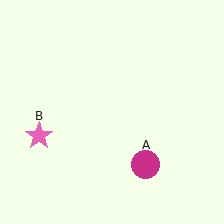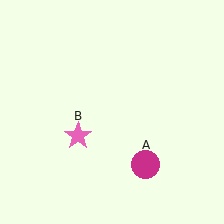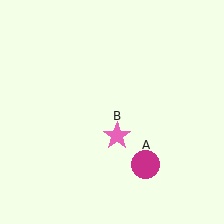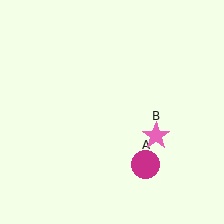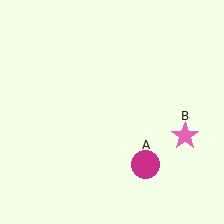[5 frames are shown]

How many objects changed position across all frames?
1 object changed position: pink star (object B).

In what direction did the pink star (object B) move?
The pink star (object B) moved right.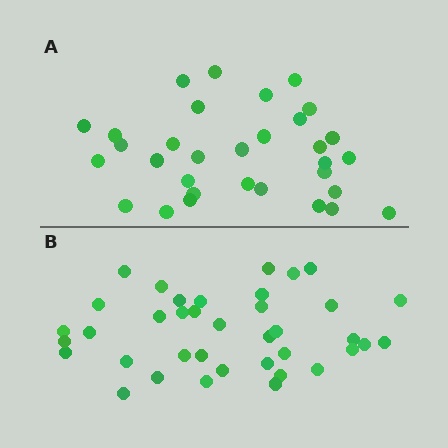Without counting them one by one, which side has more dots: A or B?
Region B (the bottom region) has more dots.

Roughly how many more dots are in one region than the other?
Region B has about 6 more dots than region A.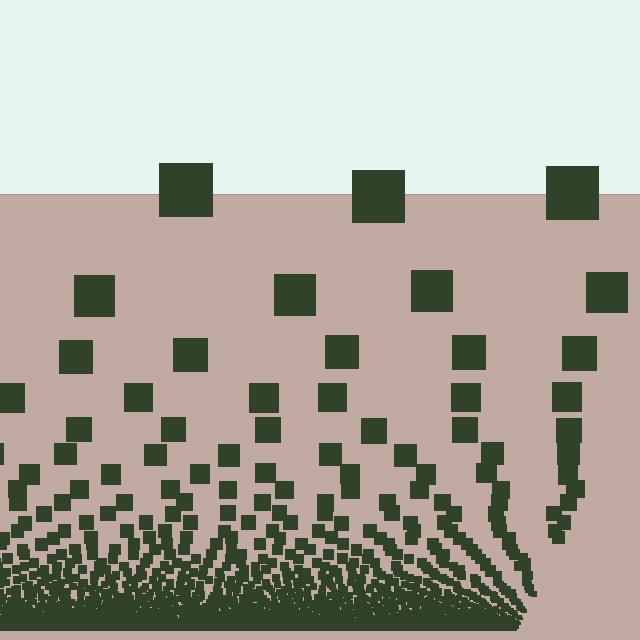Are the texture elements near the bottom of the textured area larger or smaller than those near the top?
Smaller. The gradient is inverted — elements near the bottom are smaller and denser.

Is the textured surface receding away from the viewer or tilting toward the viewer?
The surface appears to tilt toward the viewer. Texture elements get larger and sparser toward the top.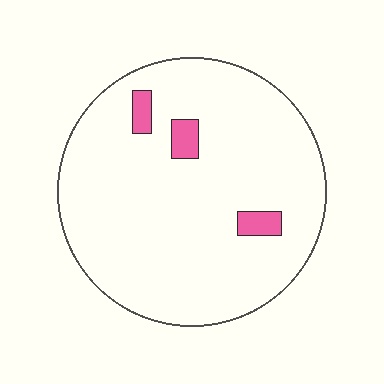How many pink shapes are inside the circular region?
3.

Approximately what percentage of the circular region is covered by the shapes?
Approximately 5%.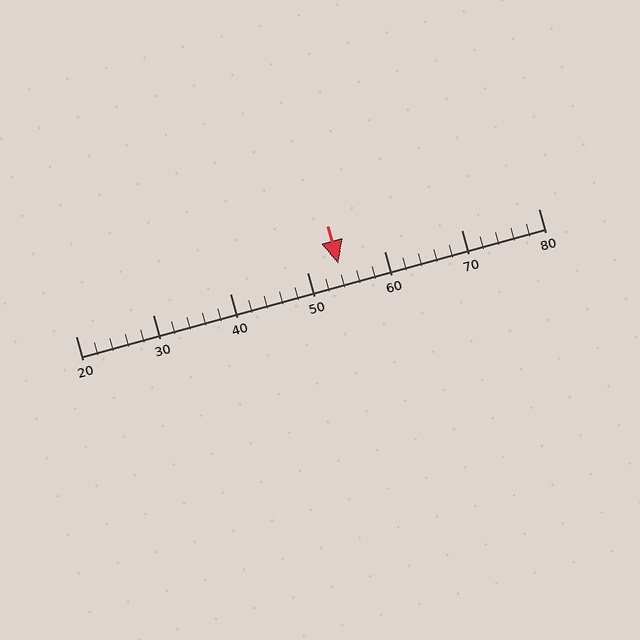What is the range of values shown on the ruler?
The ruler shows values from 20 to 80.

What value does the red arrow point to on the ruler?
The red arrow points to approximately 54.